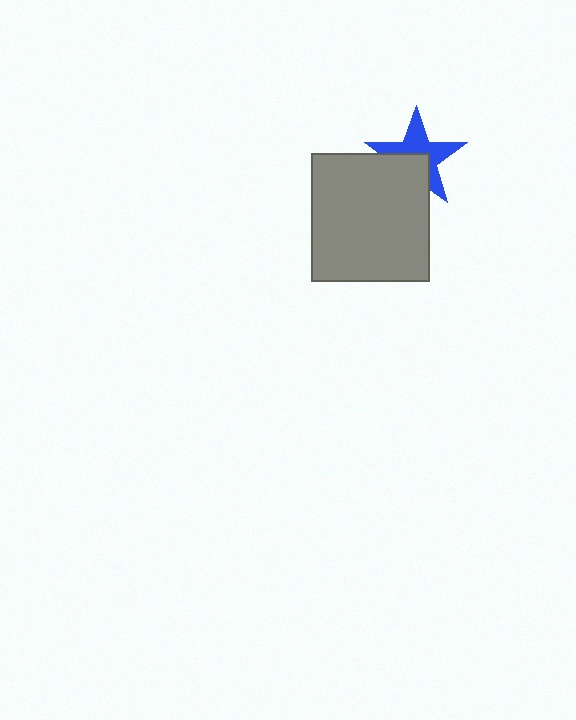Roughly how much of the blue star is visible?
About half of it is visible (roughly 60%).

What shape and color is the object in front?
The object in front is a gray rectangle.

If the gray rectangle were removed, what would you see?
You would see the complete blue star.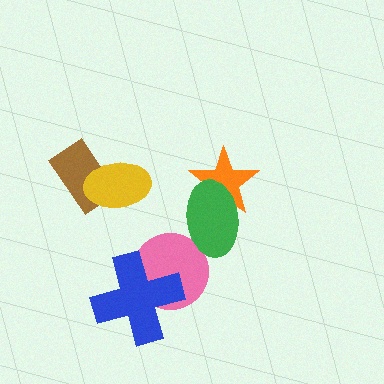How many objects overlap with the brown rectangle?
1 object overlaps with the brown rectangle.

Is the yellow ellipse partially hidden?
No, no other shape covers it.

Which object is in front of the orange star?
The green ellipse is in front of the orange star.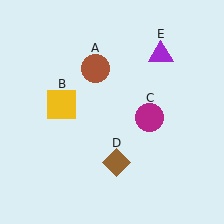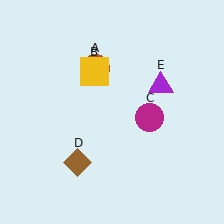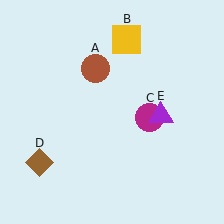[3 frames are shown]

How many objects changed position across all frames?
3 objects changed position: yellow square (object B), brown diamond (object D), purple triangle (object E).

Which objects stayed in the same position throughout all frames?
Brown circle (object A) and magenta circle (object C) remained stationary.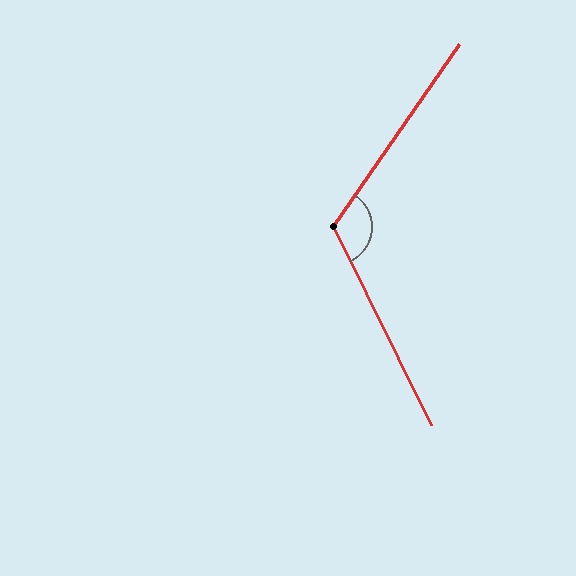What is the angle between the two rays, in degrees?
Approximately 119 degrees.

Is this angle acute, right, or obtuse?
It is obtuse.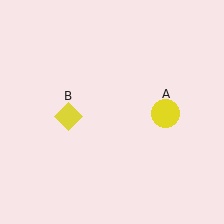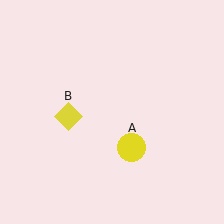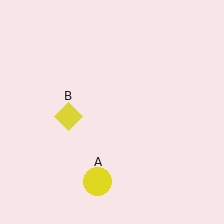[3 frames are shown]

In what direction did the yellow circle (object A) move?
The yellow circle (object A) moved down and to the left.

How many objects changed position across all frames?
1 object changed position: yellow circle (object A).